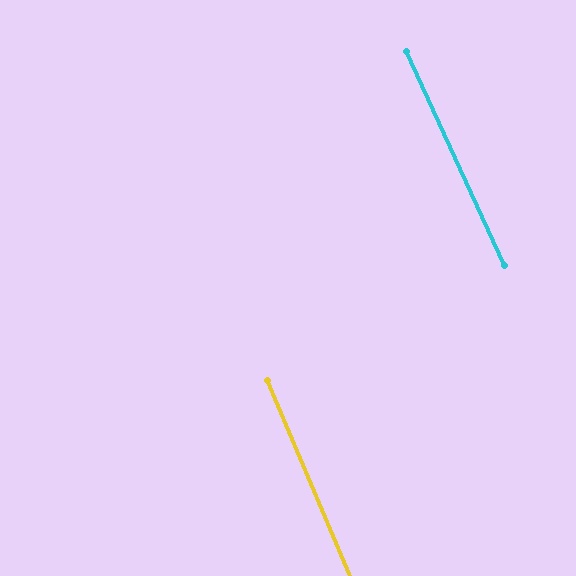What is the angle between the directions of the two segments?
Approximately 1 degree.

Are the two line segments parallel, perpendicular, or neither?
Parallel — their directions differ by only 1.5°.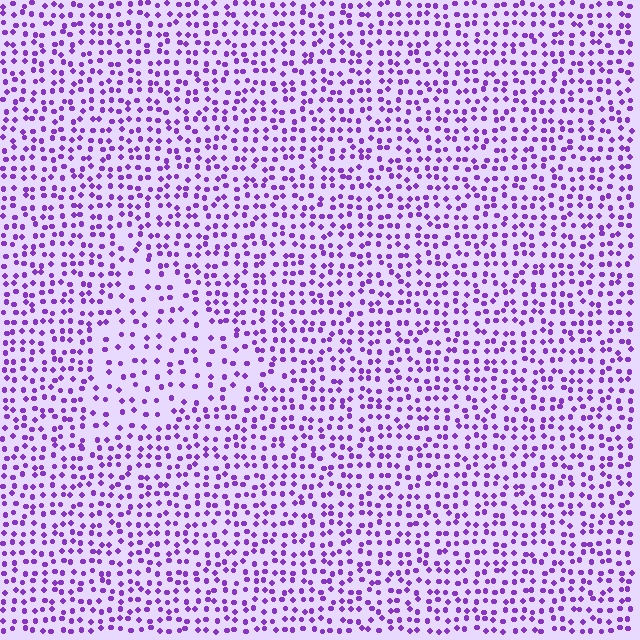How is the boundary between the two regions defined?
The boundary is defined by a change in element density (approximately 1.7x ratio). All elements are the same color, size, and shape.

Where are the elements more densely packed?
The elements are more densely packed outside the triangle boundary.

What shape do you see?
I see a triangle.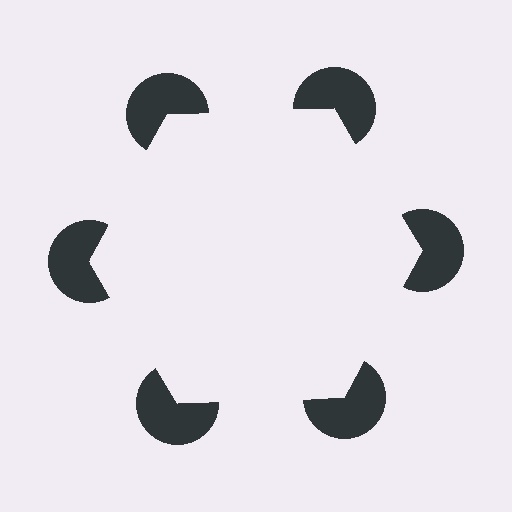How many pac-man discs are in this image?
There are 6 — one at each vertex of the illusory hexagon.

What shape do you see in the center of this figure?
An illusory hexagon — its edges are inferred from the aligned wedge cuts in the pac-man discs, not physically drawn.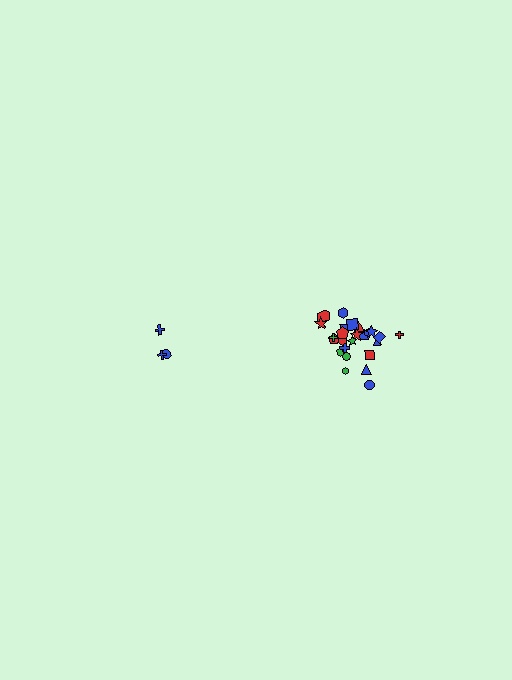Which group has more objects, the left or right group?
The right group.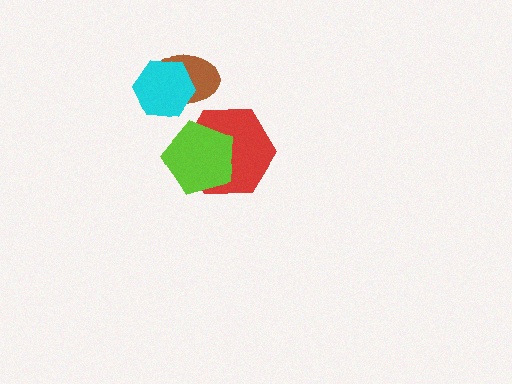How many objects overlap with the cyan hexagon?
1 object overlaps with the cyan hexagon.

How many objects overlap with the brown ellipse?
1 object overlaps with the brown ellipse.